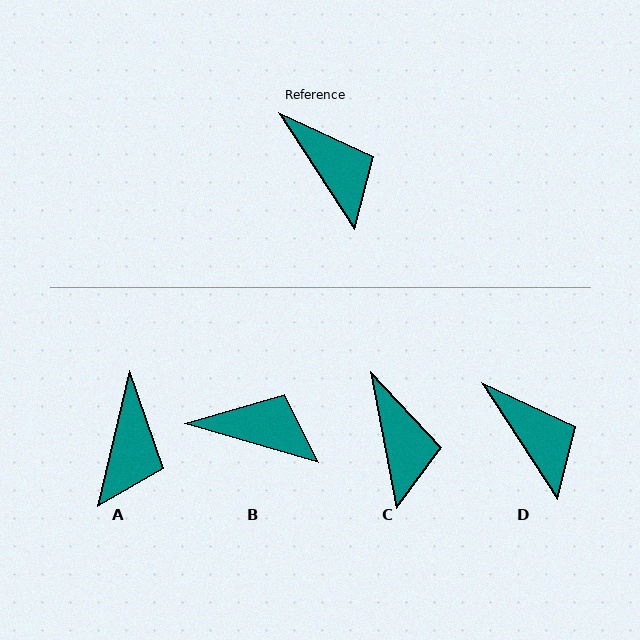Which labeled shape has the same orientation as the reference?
D.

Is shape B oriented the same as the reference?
No, it is off by about 41 degrees.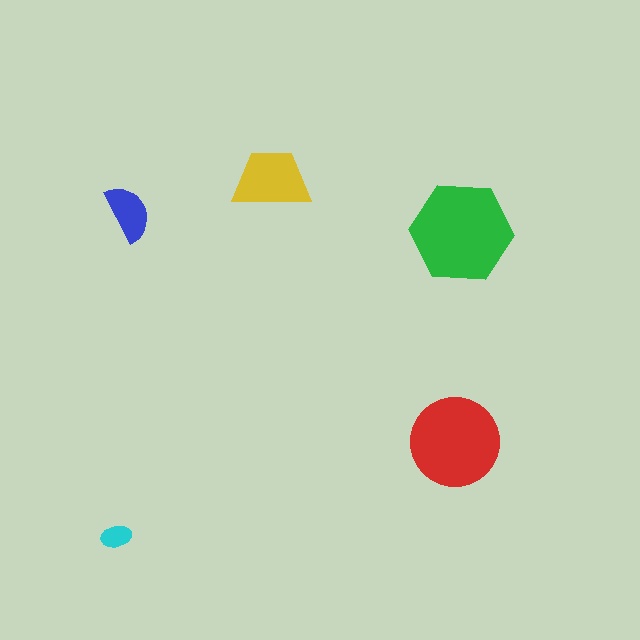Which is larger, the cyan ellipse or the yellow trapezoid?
The yellow trapezoid.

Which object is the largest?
The green hexagon.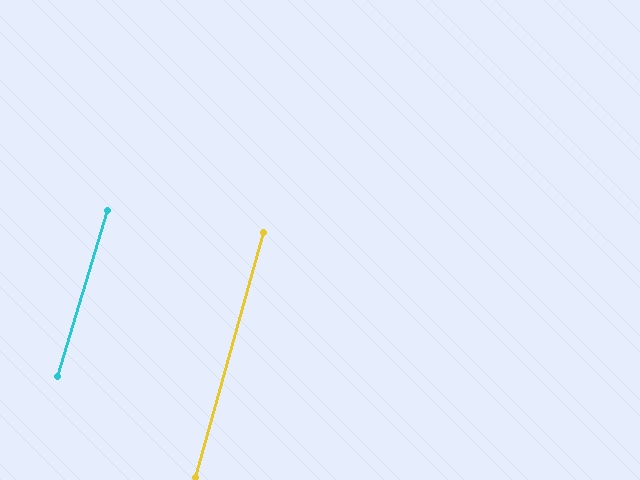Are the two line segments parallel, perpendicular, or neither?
Parallel — their directions differ by only 1.4°.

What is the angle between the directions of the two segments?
Approximately 1 degree.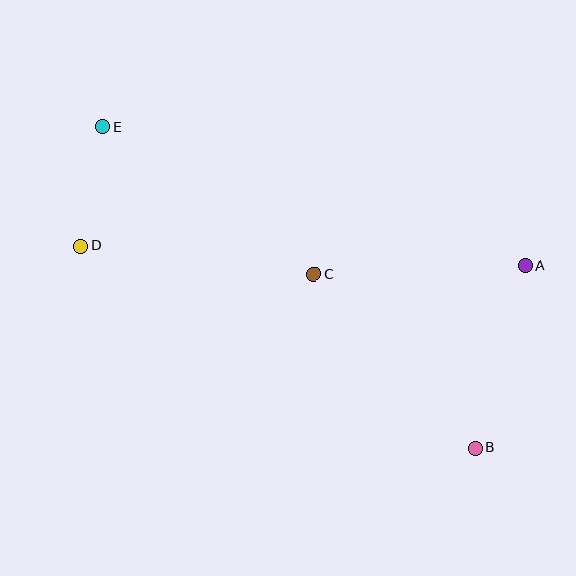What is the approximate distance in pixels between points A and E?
The distance between A and E is approximately 444 pixels.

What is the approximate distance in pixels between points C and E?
The distance between C and E is approximately 257 pixels.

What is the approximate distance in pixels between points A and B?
The distance between A and B is approximately 189 pixels.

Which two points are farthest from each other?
Points B and E are farthest from each other.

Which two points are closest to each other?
Points D and E are closest to each other.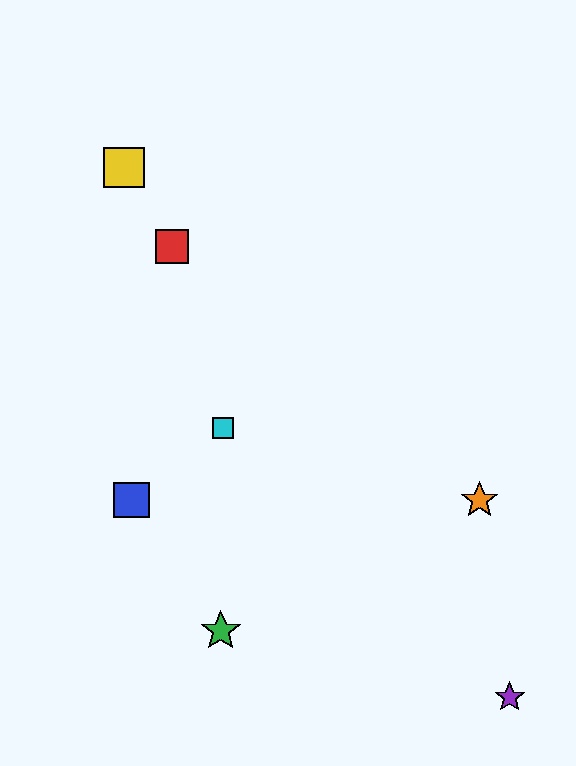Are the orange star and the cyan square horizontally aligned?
No, the orange star is at y≈500 and the cyan square is at y≈428.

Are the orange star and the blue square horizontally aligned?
Yes, both are at y≈500.